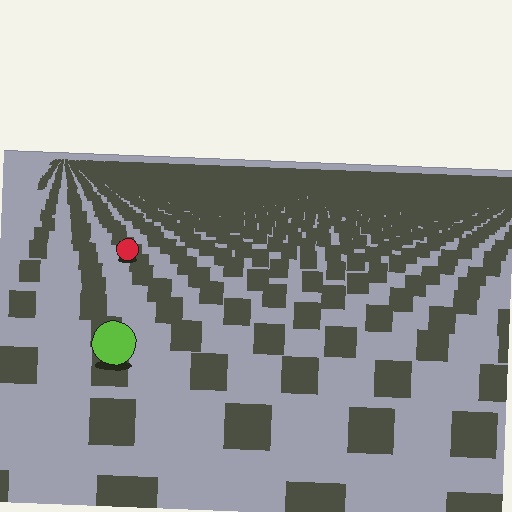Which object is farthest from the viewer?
The red circle is farthest from the viewer. It appears smaller and the ground texture around it is denser.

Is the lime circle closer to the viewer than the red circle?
Yes. The lime circle is closer — you can tell from the texture gradient: the ground texture is coarser near it.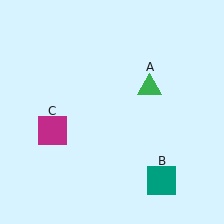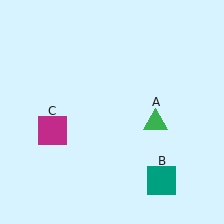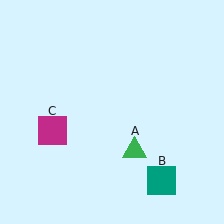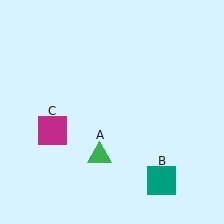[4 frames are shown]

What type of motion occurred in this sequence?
The green triangle (object A) rotated clockwise around the center of the scene.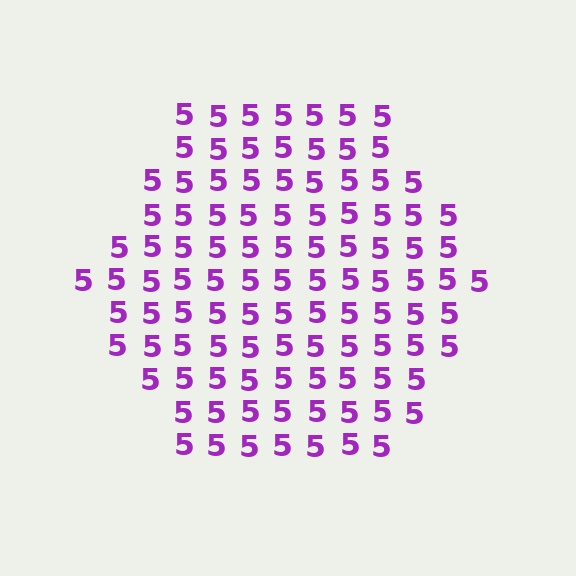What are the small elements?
The small elements are digit 5's.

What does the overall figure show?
The overall figure shows a hexagon.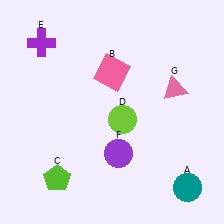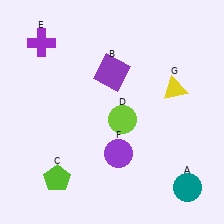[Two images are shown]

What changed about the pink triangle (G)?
In Image 1, G is pink. In Image 2, it changed to yellow.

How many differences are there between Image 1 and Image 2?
There are 2 differences between the two images.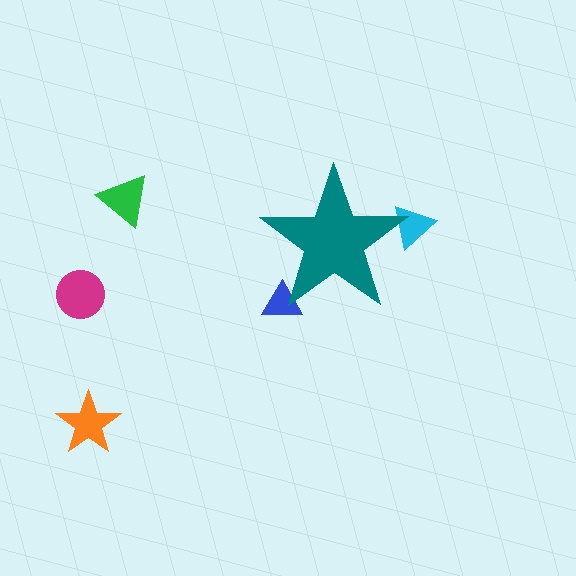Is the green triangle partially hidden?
No, the green triangle is fully visible.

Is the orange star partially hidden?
No, the orange star is fully visible.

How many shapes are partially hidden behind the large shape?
2 shapes are partially hidden.